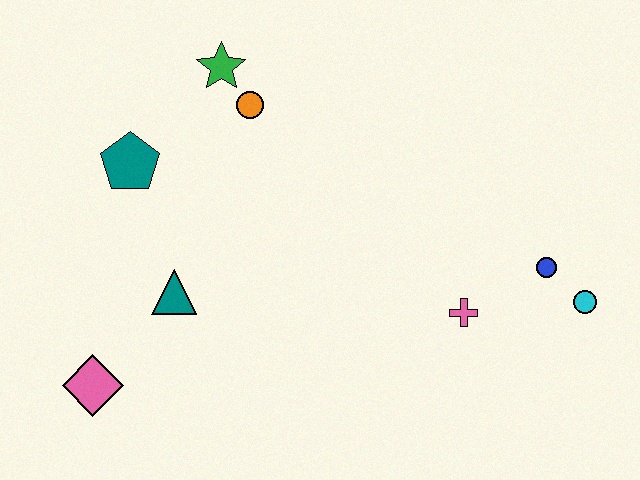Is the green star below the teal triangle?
No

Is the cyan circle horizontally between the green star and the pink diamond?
No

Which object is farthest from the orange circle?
The cyan circle is farthest from the orange circle.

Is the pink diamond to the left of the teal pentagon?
Yes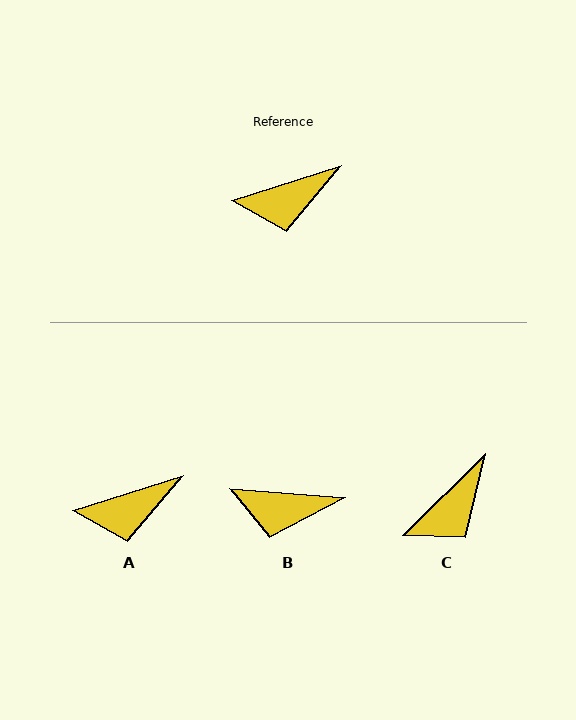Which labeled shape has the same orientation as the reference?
A.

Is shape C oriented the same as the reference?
No, it is off by about 27 degrees.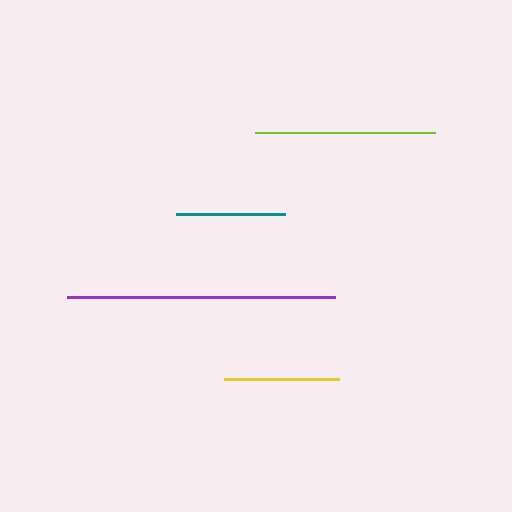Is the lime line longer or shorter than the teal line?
The lime line is longer than the teal line.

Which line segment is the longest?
The purple line is the longest at approximately 269 pixels.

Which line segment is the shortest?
The teal line is the shortest at approximately 109 pixels.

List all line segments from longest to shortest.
From longest to shortest: purple, lime, yellow, teal.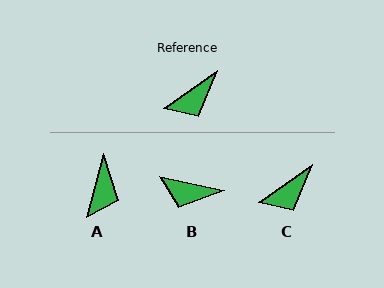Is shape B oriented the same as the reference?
No, it is off by about 47 degrees.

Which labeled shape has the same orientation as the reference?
C.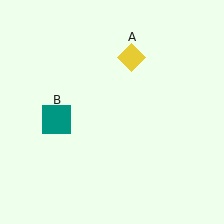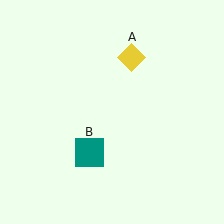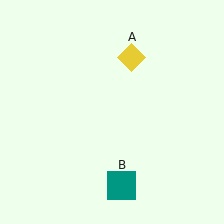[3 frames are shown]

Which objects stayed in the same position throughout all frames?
Yellow diamond (object A) remained stationary.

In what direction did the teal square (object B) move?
The teal square (object B) moved down and to the right.